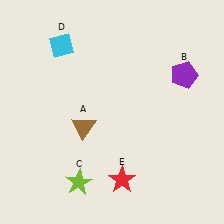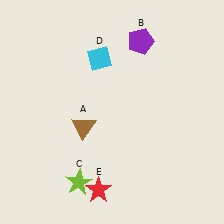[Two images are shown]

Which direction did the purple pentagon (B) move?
The purple pentagon (B) moved left.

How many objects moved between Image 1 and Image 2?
3 objects moved between the two images.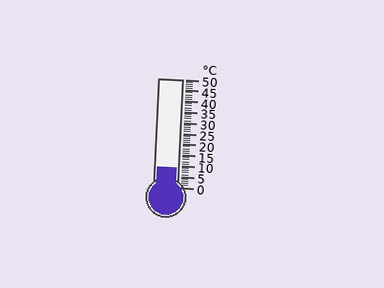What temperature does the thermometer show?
The thermometer shows approximately 9°C.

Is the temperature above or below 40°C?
The temperature is below 40°C.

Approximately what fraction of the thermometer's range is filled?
The thermometer is filled to approximately 20% of its range.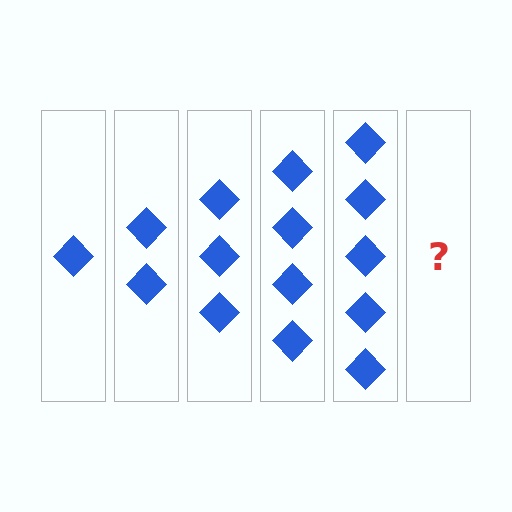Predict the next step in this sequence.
The next step is 6 diamonds.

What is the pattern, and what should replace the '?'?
The pattern is that each step adds one more diamond. The '?' should be 6 diamonds.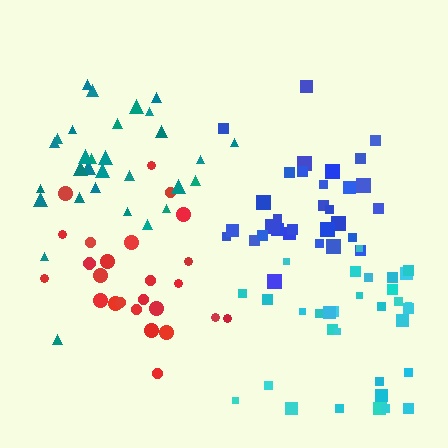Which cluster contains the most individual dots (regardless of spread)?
Cyan (33).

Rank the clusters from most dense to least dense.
blue, red, teal, cyan.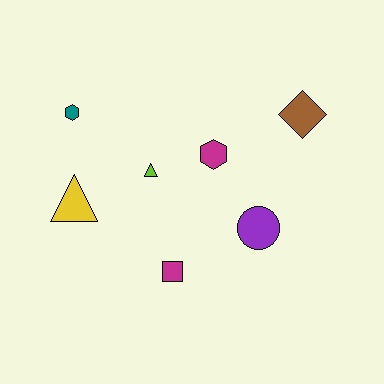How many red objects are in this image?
There are no red objects.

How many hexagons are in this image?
There are 2 hexagons.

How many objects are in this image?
There are 7 objects.